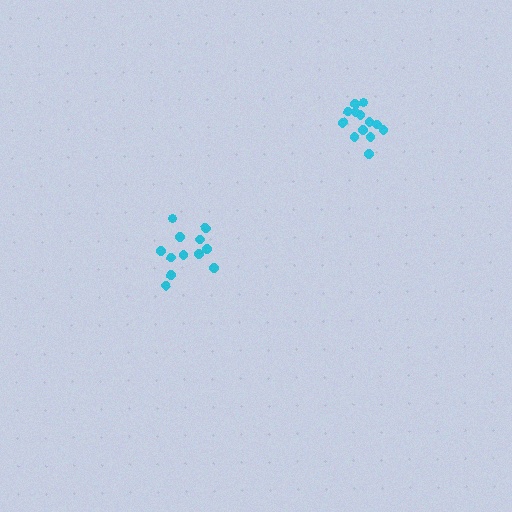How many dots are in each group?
Group 1: 13 dots, Group 2: 12 dots (25 total).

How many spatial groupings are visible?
There are 2 spatial groupings.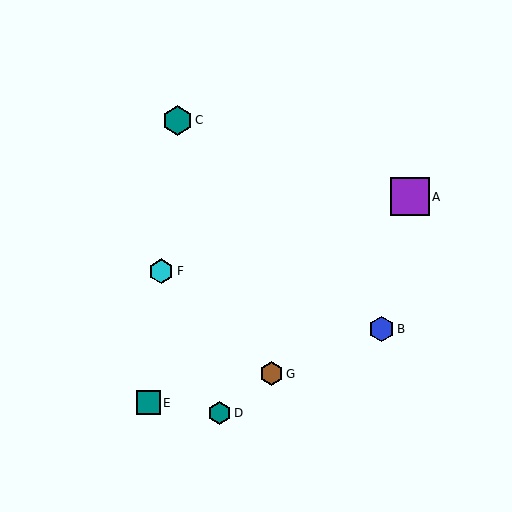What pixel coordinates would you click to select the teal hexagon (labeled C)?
Click at (178, 121) to select the teal hexagon C.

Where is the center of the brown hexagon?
The center of the brown hexagon is at (271, 374).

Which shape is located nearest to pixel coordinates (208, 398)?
The teal hexagon (labeled D) at (219, 413) is nearest to that location.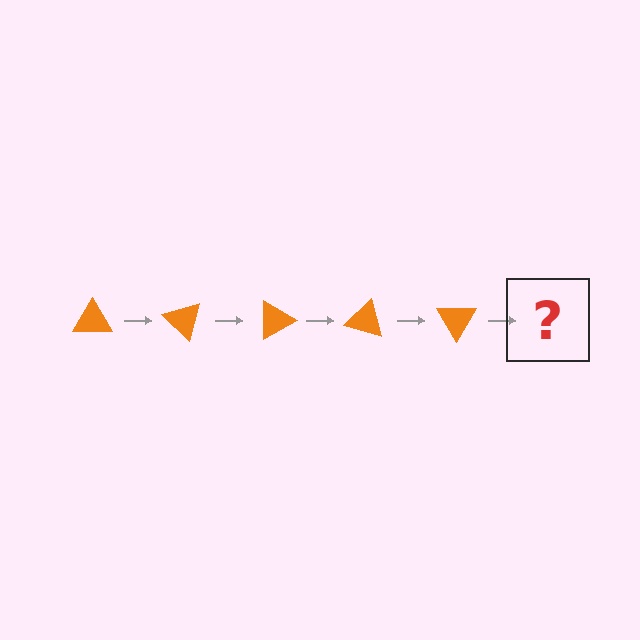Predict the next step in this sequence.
The next step is an orange triangle rotated 225 degrees.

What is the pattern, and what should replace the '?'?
The pattern is that the triangle rotates 45 degrees each step. The '?' should be an orange triangle rotated 225 degrees.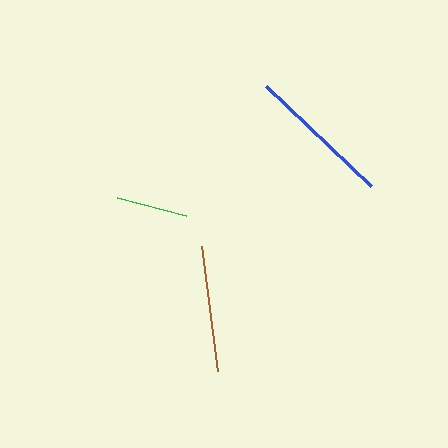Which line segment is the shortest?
The green line is the shortest at approximately 71 pixels.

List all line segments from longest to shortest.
From longest to shortest: blue, brown, green.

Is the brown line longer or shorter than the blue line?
The blue line is longer than the brown line.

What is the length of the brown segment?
The brown segment is approximately 126 pixels long.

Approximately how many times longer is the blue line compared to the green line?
The blue line is approximately 2.0 times the length of the green line.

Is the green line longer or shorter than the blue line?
The blue line is longer than the green line.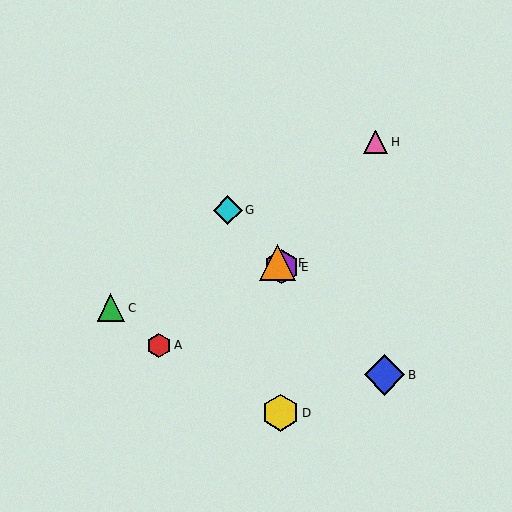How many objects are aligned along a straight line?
4 objects (B, E, F, G) are aligned along a straight line.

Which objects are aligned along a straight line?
Objects B, E, F, G are aligned along a straight line.